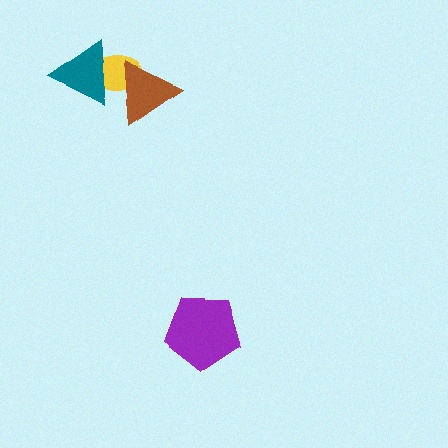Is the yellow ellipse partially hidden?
Yes, it is partially covered by another shape.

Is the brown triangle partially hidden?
Yes, it is partially covered by another shape.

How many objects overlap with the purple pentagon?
0 objects overlap with the purple pentagon.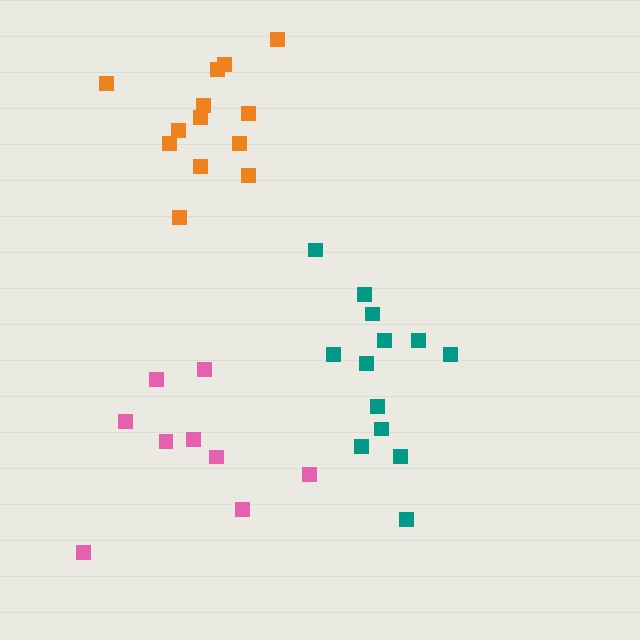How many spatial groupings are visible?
There are 3 spatial groupings.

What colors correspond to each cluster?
The clusters are colored: teal, pink, orange.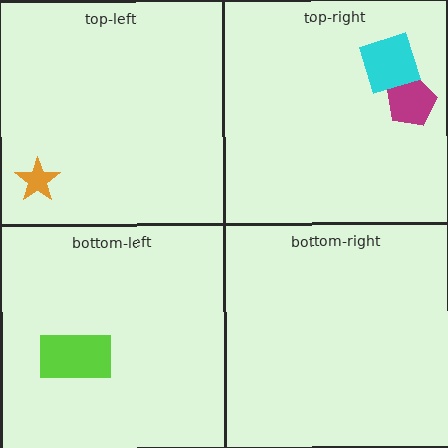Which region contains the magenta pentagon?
The top-right region.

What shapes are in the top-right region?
The magenta pentagon, the cyan diamond.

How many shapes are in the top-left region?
1.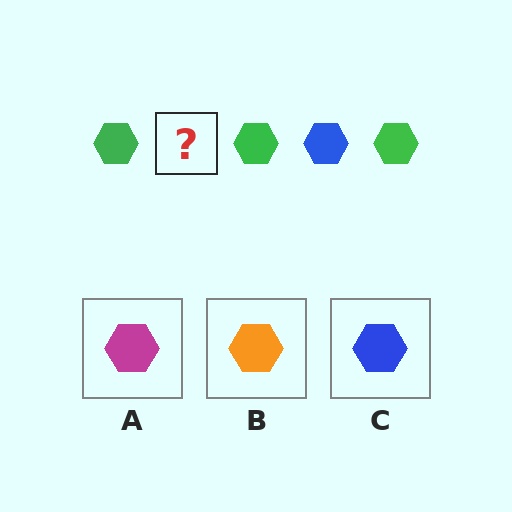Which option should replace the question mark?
Option C.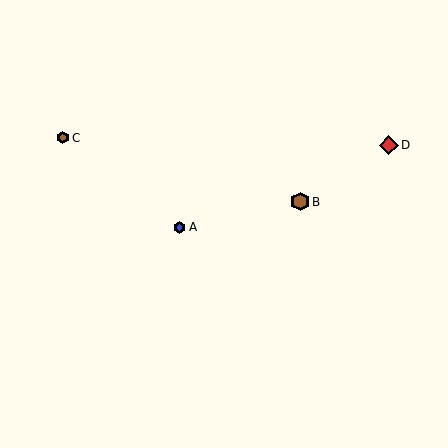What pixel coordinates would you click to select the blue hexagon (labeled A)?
Click at (180, 227) to select the blue hexagon A.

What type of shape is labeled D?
Shape D is a red diamond.